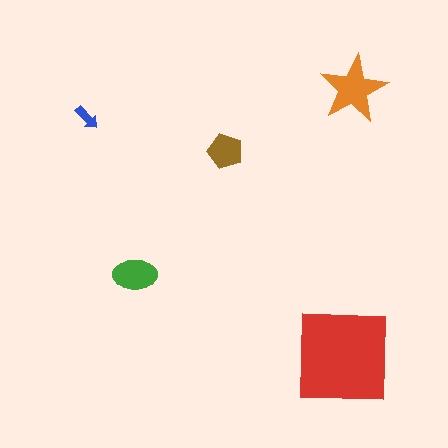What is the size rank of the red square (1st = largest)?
1st.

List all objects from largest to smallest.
The red square, the orange star, the green ellipse, the brown pentagon, the blue arrow.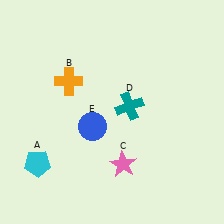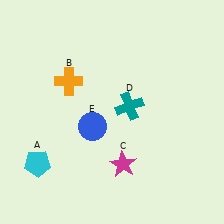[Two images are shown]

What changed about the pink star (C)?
In Image 1, C is pink. In Image 2, it changed to magenta.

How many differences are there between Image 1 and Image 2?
There is 1 difference between the two images.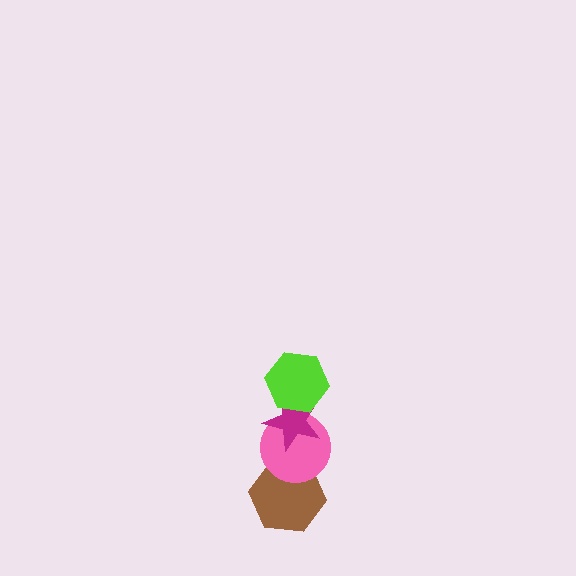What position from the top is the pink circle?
The pink circle is 3rd from the top.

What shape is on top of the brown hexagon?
The pink circle is on top of the brown hexagon.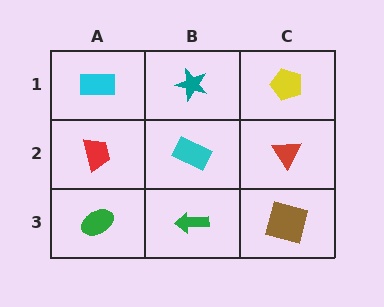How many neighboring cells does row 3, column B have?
3.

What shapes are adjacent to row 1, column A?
A red trapezoid (row 2, column A), a teal star (row 1, column B).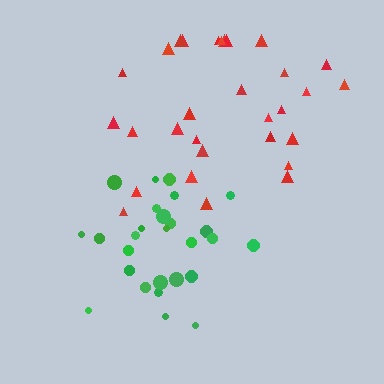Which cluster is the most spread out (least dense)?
Red.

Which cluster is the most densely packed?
Green.